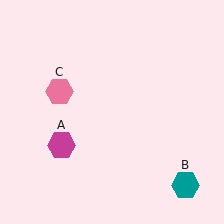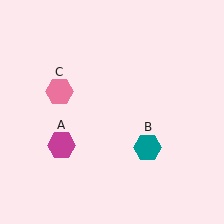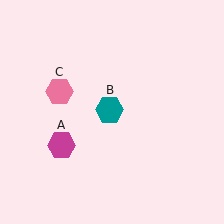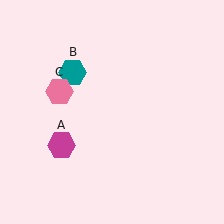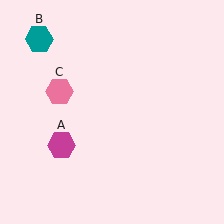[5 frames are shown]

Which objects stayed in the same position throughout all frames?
Magenta hexagon (object A) and pink hexagon (object C) remained stationary.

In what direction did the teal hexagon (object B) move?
The teal hexagon (object B) moved up and to the left.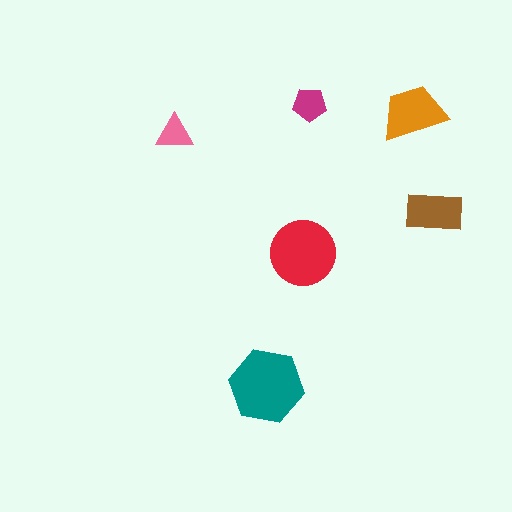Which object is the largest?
The teal hexagon.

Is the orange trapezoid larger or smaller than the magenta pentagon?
Larger.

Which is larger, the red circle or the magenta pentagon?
The red circle.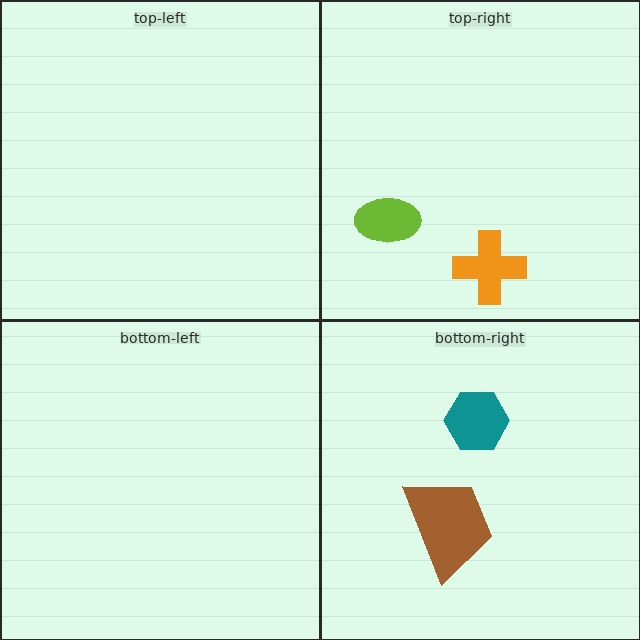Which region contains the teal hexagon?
The bottom-right region.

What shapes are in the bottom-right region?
The brown trapezoid, the teal hexagon.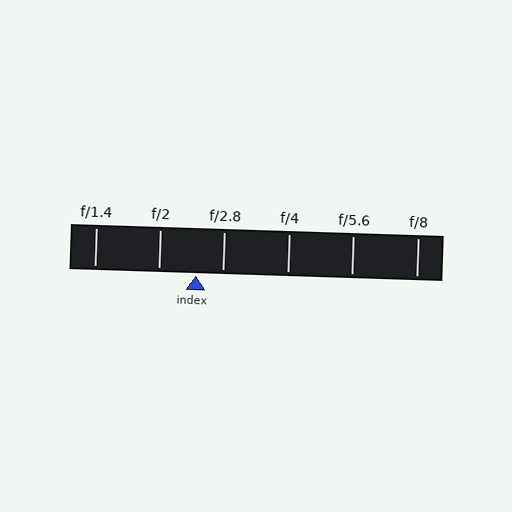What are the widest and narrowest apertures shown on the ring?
The widest aperture shown is f/1.4 and the narrowest is f/8.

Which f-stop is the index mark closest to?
The index mark is closest to f/2.8.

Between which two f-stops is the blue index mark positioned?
The index mark is between f/2 and f/2.8.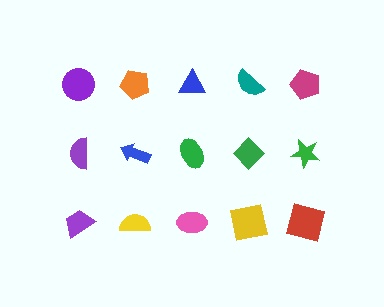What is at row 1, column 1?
A purple circle.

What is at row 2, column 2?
A blue arrow.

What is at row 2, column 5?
A green star.